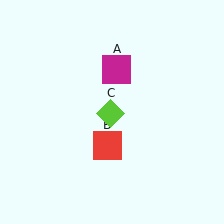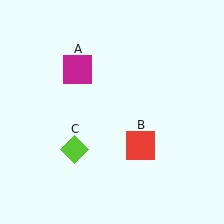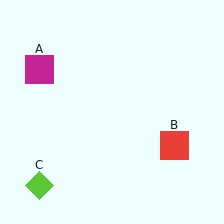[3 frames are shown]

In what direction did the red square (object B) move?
The red square (object B) moved right.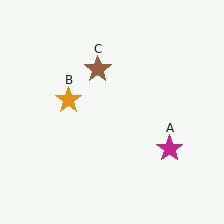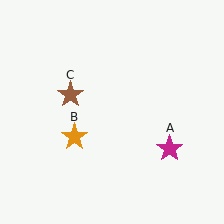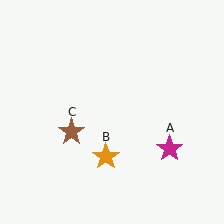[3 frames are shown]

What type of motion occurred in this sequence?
The orange star (object B), brown star (object C) rotated counterclockwise around the center of the scene.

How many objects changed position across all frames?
2 objects changed position: orange star (object B), brown star (object C).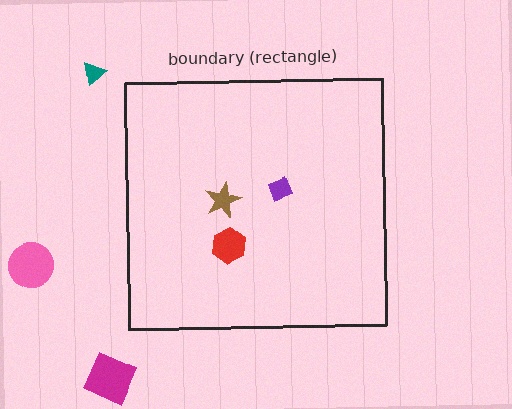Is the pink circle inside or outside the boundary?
Outside.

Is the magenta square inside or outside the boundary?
Outside.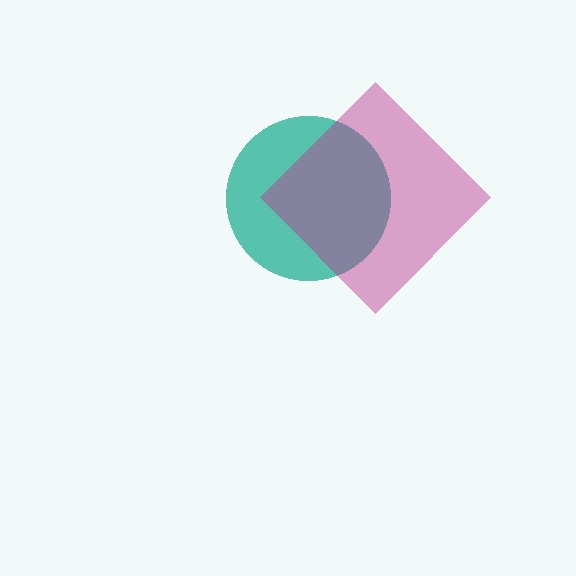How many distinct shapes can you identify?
There are 2 distinct shapes: a teal circle, a magenta diamond.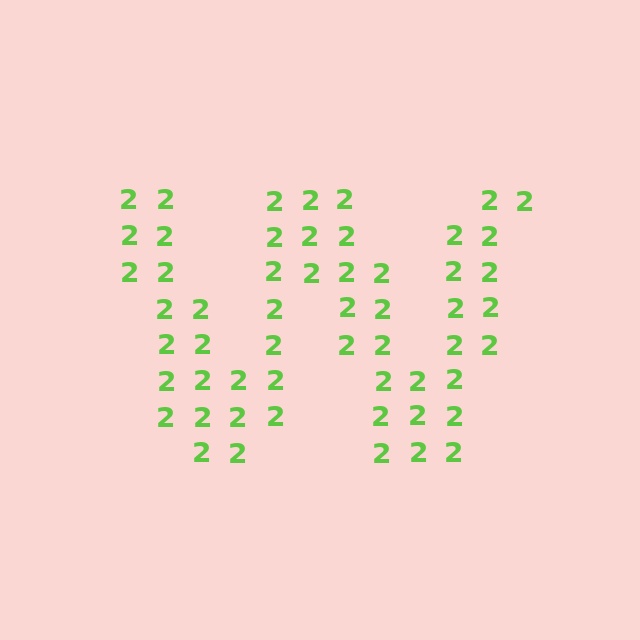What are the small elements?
The small elements are digit 2's.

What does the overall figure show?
The overall figure shows the letter W.